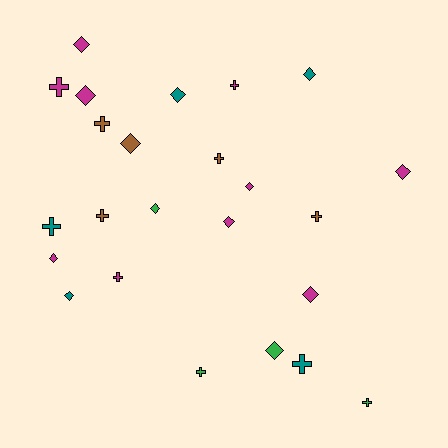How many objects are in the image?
There are 24 objects.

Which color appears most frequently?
Magenta, with 10 objects.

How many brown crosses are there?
There are 4 brown crosses.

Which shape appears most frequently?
Diamond, with 13 objects.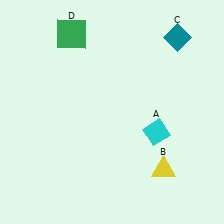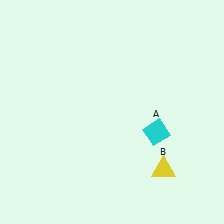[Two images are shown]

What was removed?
The teal diamond (C), the green square (D) were removed in Image 2.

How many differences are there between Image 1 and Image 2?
There are 2 differences between the two images.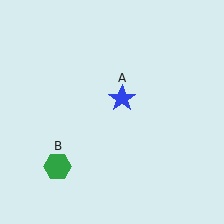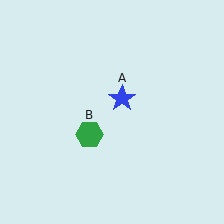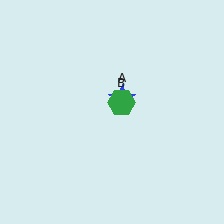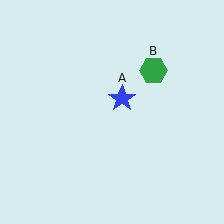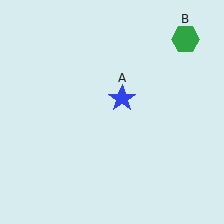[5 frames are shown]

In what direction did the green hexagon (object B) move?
The green hexagon (object B) moved up and to the right.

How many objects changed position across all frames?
1 object changed position: green hexagon (object B).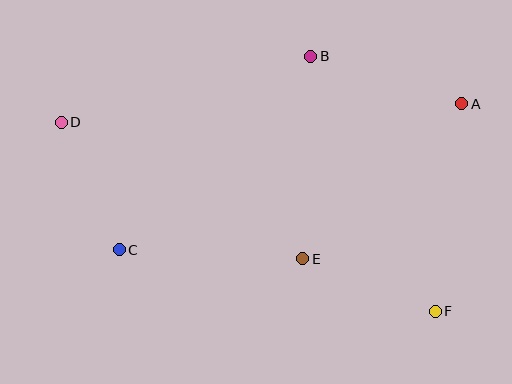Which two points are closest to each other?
Points C and D are closest to each other.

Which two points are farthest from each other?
Points D and F are farthest from each other.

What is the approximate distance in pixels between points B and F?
The distance between B and F is approximately 284 pixels.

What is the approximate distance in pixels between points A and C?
The distance between A and C is approximately 372 pixels.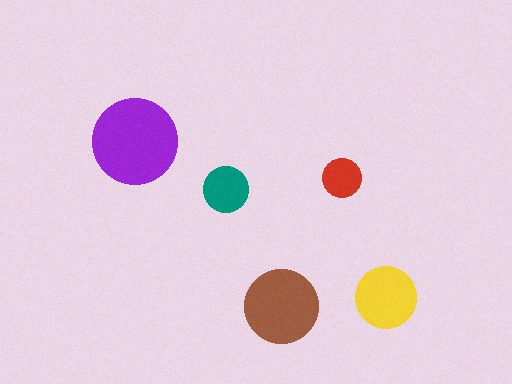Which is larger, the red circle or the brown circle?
The brown one.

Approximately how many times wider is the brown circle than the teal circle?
About 1.5 times wider.